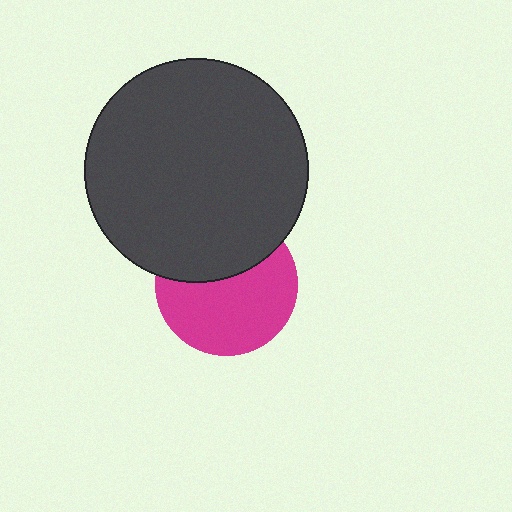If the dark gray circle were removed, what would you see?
You would see the complete magenta circle.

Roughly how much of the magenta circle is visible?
About half of it is visible (roughly 61%).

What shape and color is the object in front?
The object in front is a dark gray circle.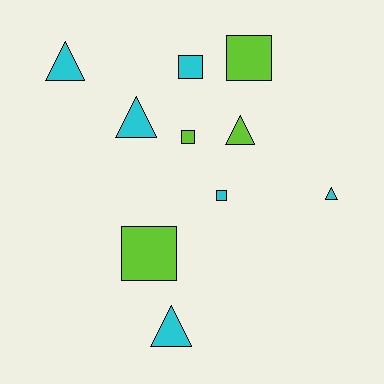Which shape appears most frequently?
Square, with 5 objects.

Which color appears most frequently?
Cyan, with 6 objects.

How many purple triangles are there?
There are no purple triangles.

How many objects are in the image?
There are 10 objects.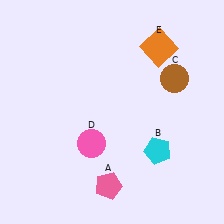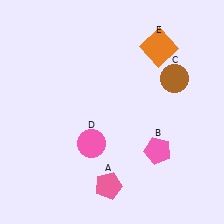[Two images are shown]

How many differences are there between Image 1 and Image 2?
There is 1 difference between the two images.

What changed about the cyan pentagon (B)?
In Image 1, B is cyan. In Image 2, it changed to pink.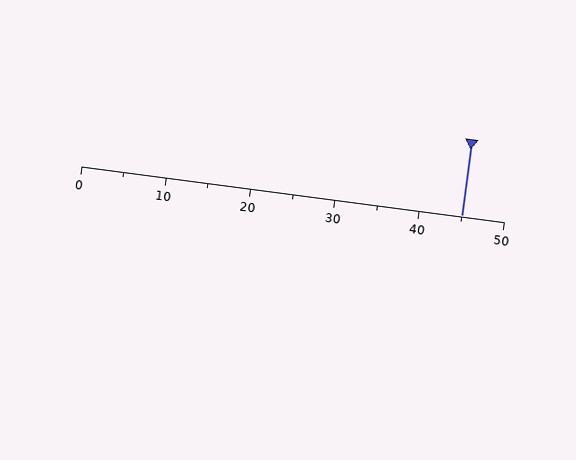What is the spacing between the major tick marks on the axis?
The major ticks are spaced 10 apart.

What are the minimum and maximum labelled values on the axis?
The axis runs from 0 to 50.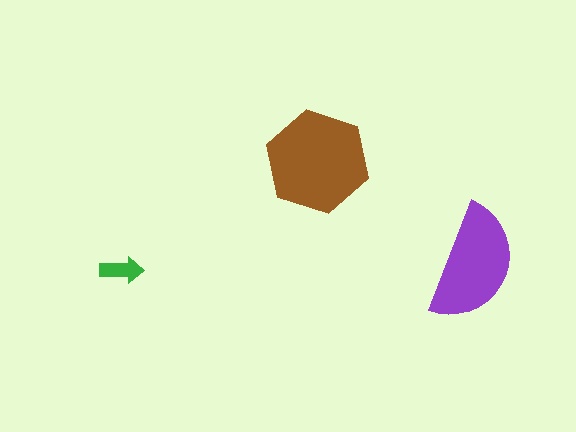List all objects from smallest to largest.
The green arrow, the purple semicircle, the brown hexagon.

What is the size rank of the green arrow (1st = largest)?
3rd.